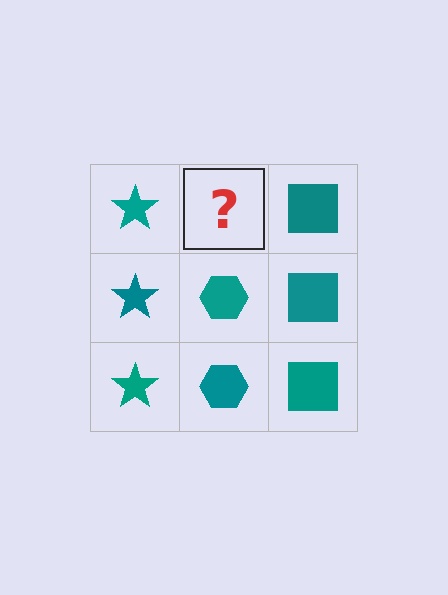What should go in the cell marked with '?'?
The missing cell should contain a teal hexagon.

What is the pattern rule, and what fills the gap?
The rule is that each column has a consistent shape. The gap should be filled with a teal hexagon.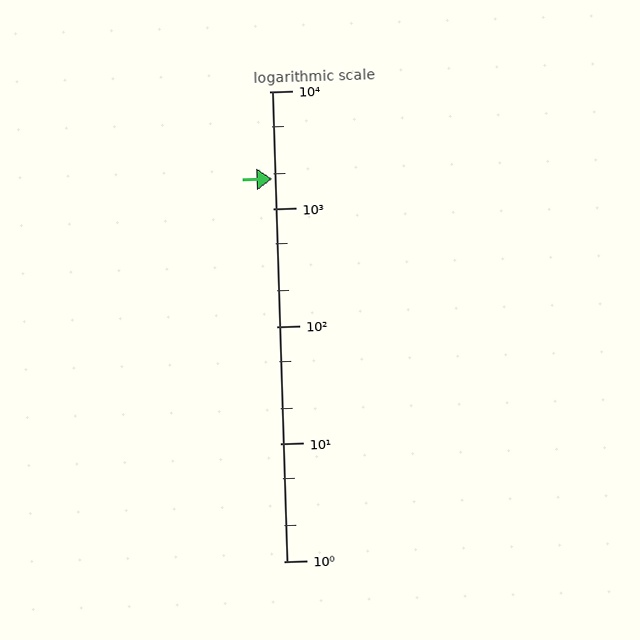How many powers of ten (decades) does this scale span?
The scale spans 4 decades, from 1 to 10000.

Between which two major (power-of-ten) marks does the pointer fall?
The pointer is between 1000 and 10000.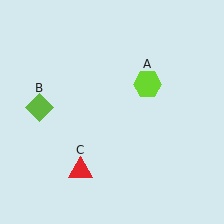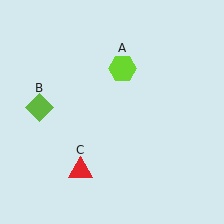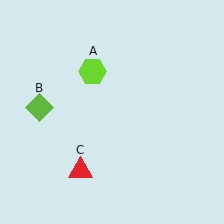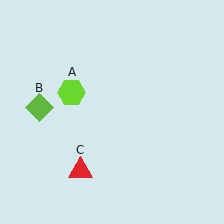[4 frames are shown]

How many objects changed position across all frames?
1 object changed position: lime hexagon (object A).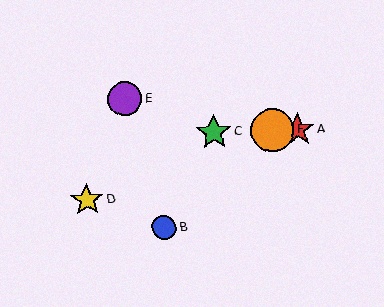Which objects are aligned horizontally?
Objects A, C, F are aligned horizontally.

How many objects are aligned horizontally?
3 objects (A, C, F) are aligned horizontally.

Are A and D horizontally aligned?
No, A is at y≈130 and D is at y≈200.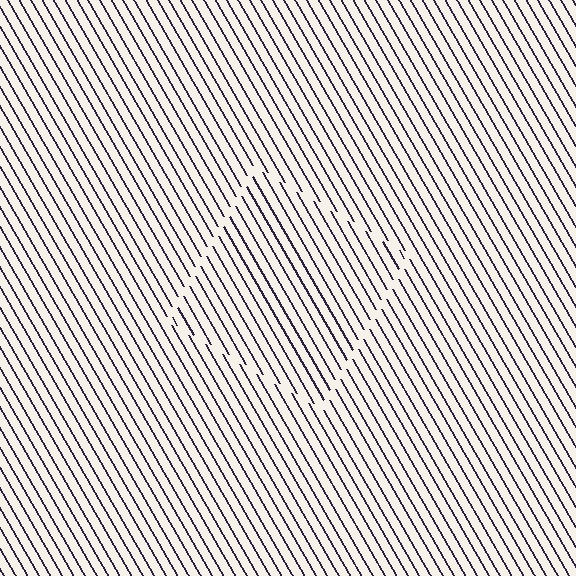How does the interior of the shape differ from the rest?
The interior of the shape contains the same grating, shifted by half a period — the contour is defined by the phase discontinuity where line-ends from the inner and outer gratings abut.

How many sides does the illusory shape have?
4 sides — the line-ends trace a square.